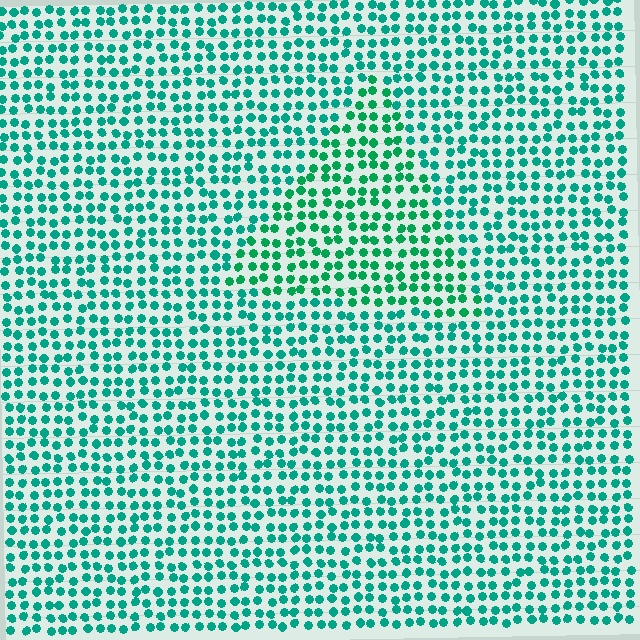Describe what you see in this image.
The image is filled with small teal elements in a uniform arrangement. A triangle-shaped region is visible where the elements are tinted to a slightly different hue, forming a subtle color boundary.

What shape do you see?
I see a triangle.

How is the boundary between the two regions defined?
The boundary is defined purely by a slight shift in hue (about 20 degrees). Spacing, size, and orientation are identical on both sides.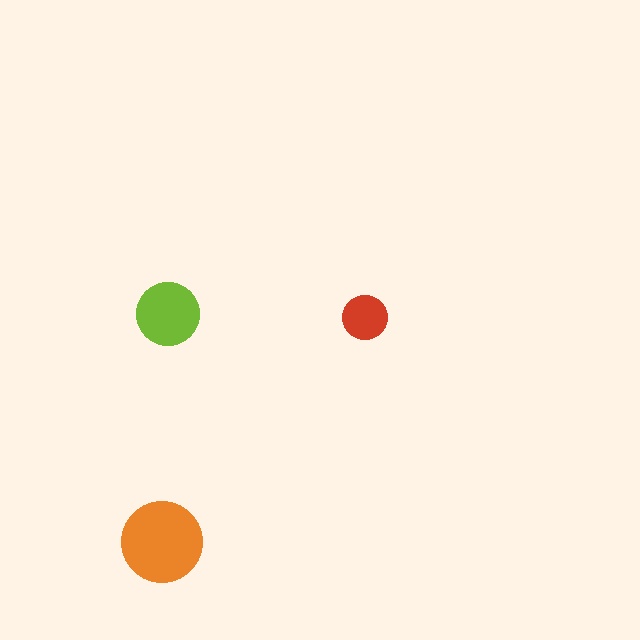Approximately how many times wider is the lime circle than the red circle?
About 1.5 times wider.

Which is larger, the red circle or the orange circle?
The orange one.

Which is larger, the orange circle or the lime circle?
The orange one.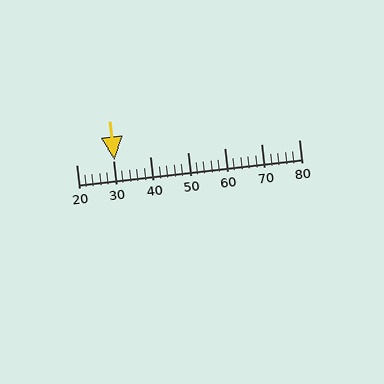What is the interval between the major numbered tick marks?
The major tick marks are spaced 10 units apart.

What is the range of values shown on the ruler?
The ruler shows values from 20 to 80.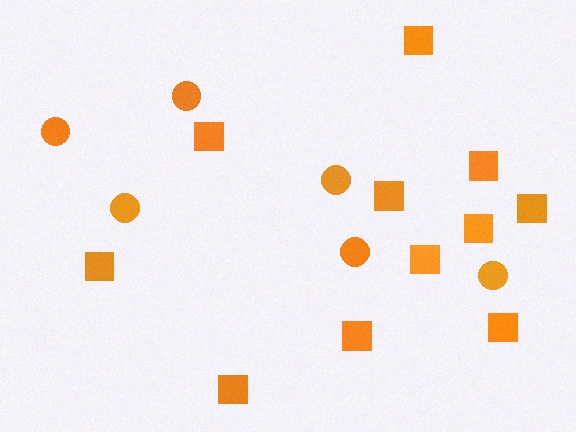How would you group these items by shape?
There are 2 groups: one group of squares (11) and one group of circles (6).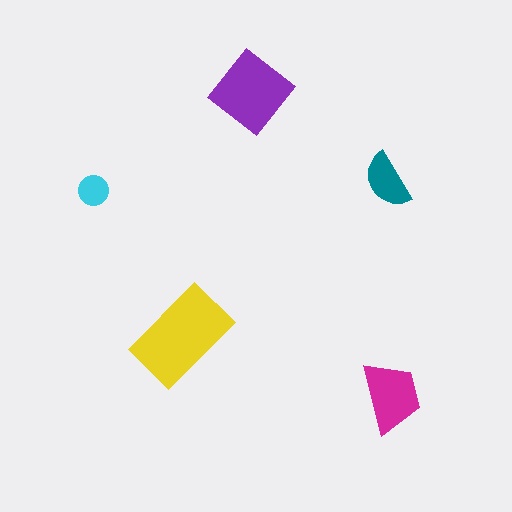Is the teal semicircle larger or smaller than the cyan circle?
Larger.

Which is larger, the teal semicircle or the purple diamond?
The purple diamond.